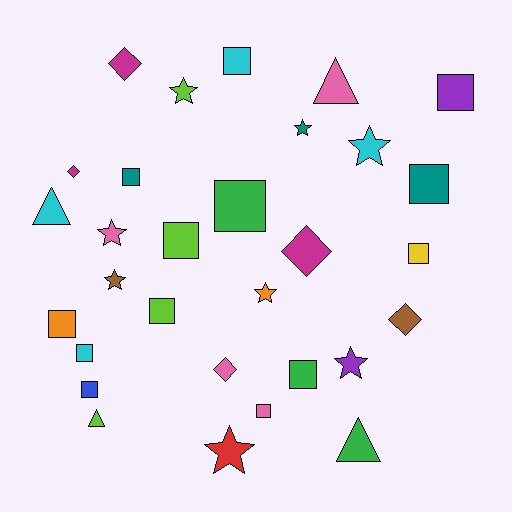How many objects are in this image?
There are 30 objects.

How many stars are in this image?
There are 8 stars.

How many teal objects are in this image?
There are 3 teal objects.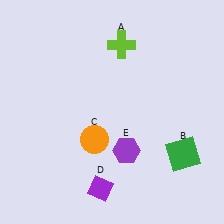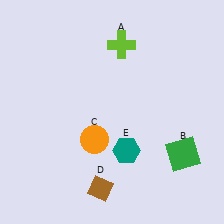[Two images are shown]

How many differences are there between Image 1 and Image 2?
There are 2 differences between the two images.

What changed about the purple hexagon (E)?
In Image 1, E is purple. In Image 2, it changed to teal.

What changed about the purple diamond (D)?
In Image 1, D is purple. In Image 2, it changed to brown.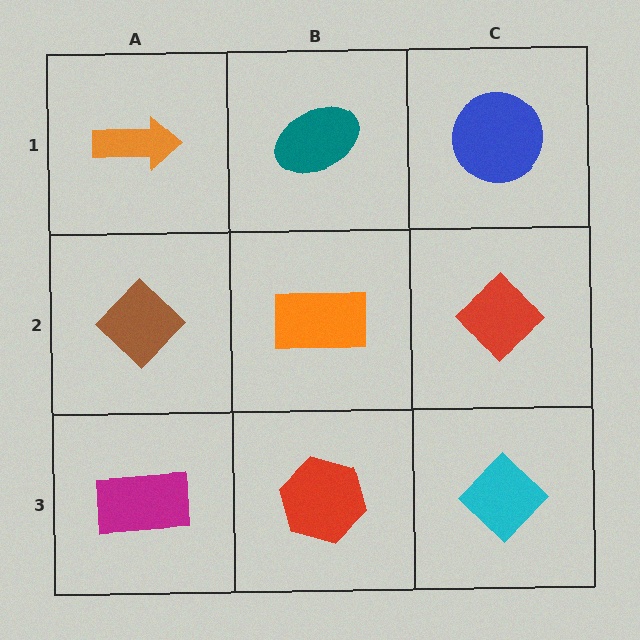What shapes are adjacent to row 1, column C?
A red diamond (row 2, column C), a teal ellipse (row 1, column B).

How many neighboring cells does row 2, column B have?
4.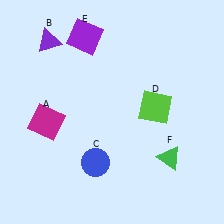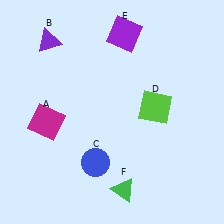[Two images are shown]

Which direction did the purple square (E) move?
The purple square (E) moved right.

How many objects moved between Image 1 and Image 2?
2 objects moved between the two images.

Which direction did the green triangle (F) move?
The green triangle (F) moved left.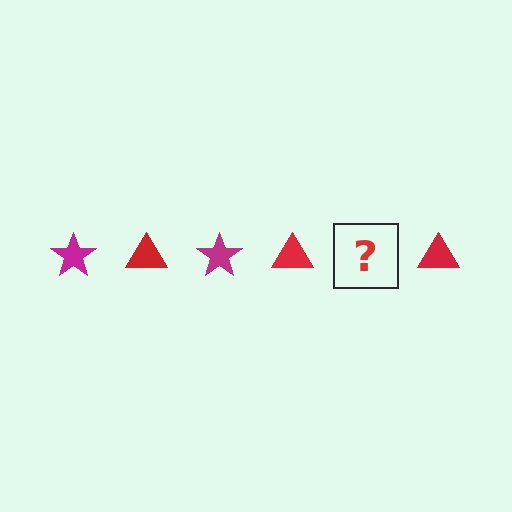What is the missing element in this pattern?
The missing element is a magenta star.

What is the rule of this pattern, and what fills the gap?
The rule is that the pattern alternates between magenta star and red triangle. The gap should be filled with a magenta star.